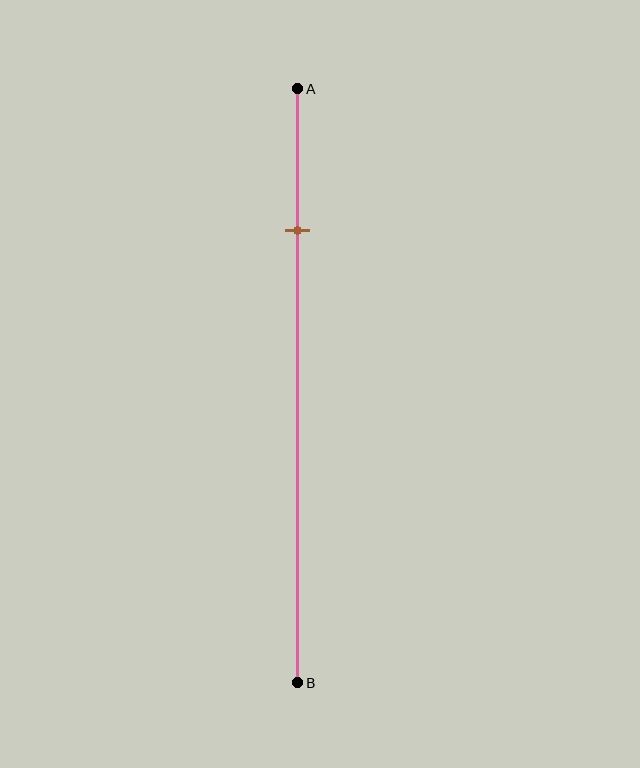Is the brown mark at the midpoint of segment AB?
No, the mark is at about 25% from A, not at the 50% midpoint.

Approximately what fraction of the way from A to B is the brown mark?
The brown mark is approximately 25% of the way from A to B.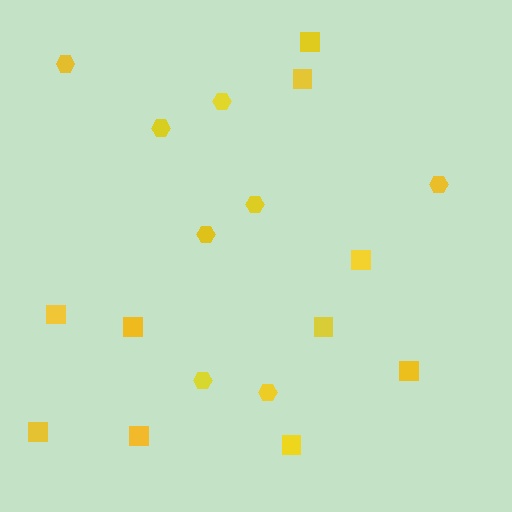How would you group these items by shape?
There are 2 groups: one group of hexagons (8) and one group of squares (10).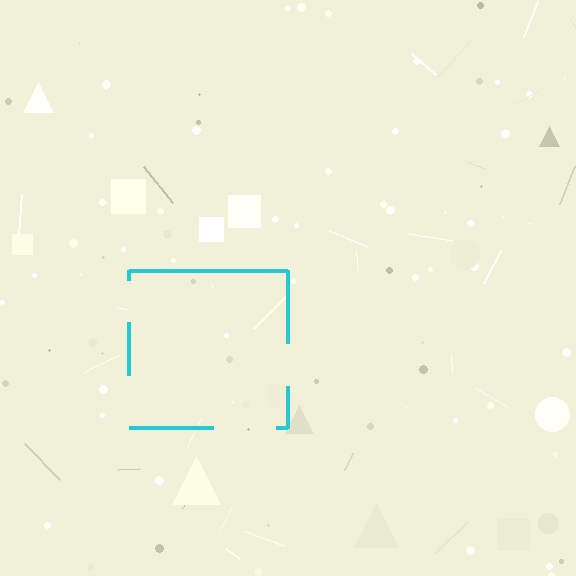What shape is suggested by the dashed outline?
The dashed outline suggests a square.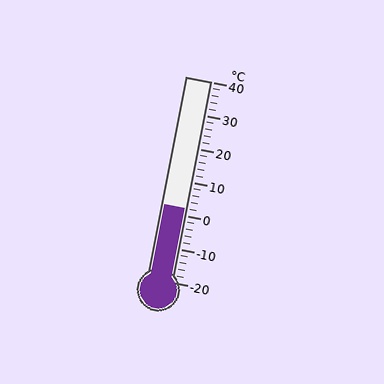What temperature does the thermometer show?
The thermometer shows approximately 2°C.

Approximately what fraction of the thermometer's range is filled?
The thermometer is filled to approximately 35% of its range.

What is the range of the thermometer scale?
The thermometer scale ranges from -20°C to 40°C.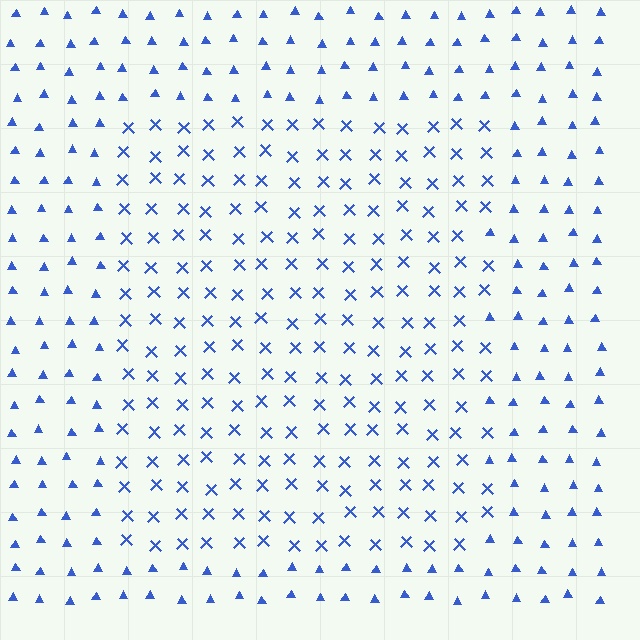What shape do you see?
I see a rectangle.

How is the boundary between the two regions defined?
The boundary is defined by a change in element shape: X marks inside vs. triangles outside. All elements share the same color and spacing.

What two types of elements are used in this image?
The image uses X marks inside the rectangle region and triangles outside it.